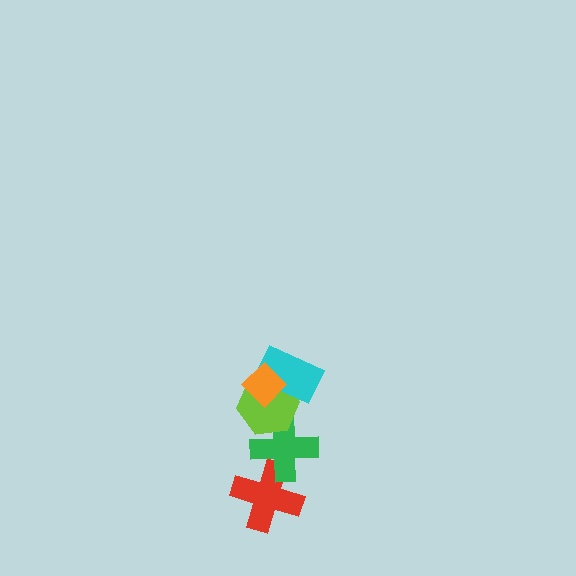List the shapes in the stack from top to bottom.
From top to bottom: the orange diamond, the cyan rectangle, the lime hexagon, the green cross, the red cross.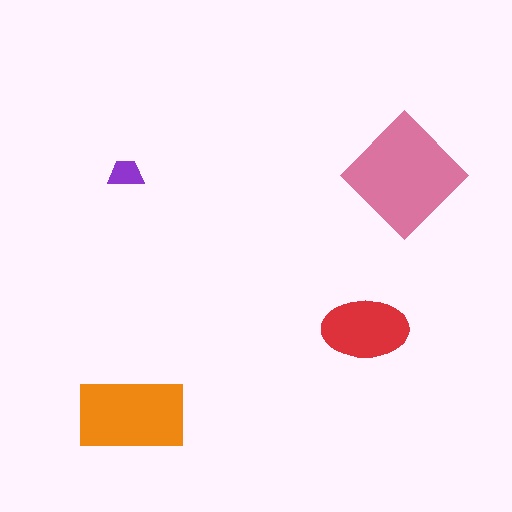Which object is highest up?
The purple trapezoid is topmost.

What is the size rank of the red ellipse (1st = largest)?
3rd.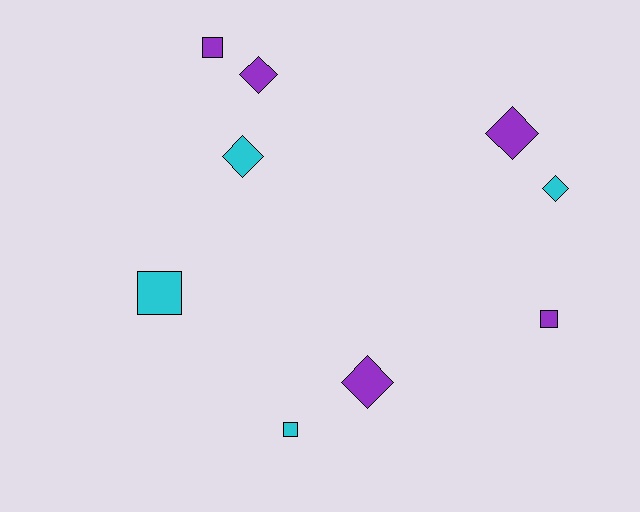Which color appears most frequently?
Purple, with 5 objects.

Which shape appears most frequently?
Diamond, with 5 objects.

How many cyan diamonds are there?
There are 2 cyan diamonds.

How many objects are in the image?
There are 9 objects.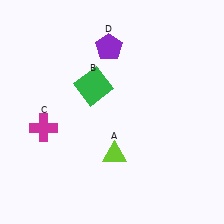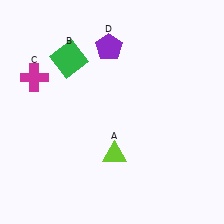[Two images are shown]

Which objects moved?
The objects that moved are: the green square (B), the magenta cross (C).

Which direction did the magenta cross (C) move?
The magenta cross (C) moved up.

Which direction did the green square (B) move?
The green square (B) moved up.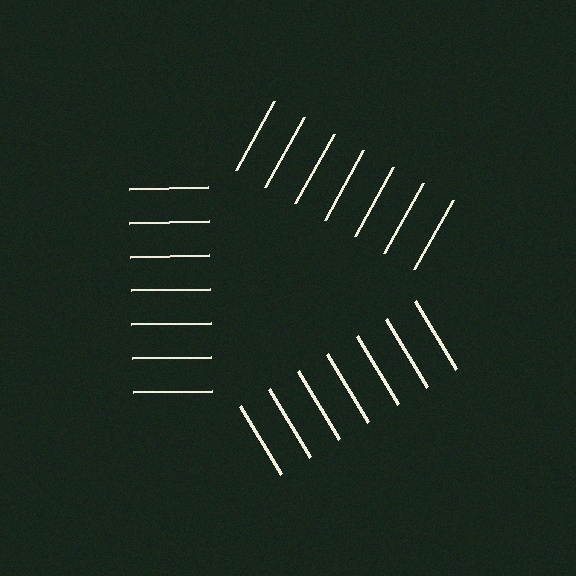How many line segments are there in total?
21 — 7 along each of the 3 edges.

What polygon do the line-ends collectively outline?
An illusory triangle — the line segments terminate on its edges but no continuous stroke is drawn.